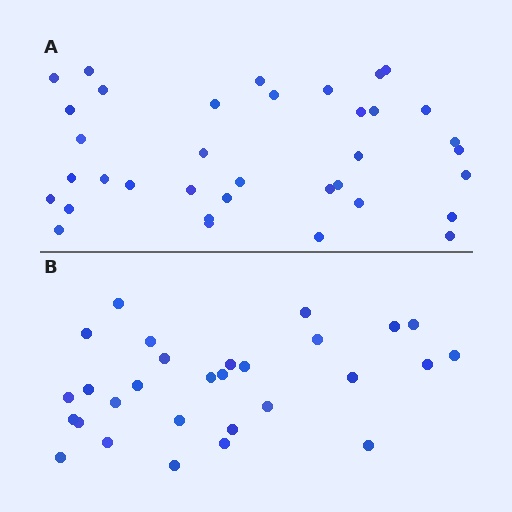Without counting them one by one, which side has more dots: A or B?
Region A (the top region) has more dots.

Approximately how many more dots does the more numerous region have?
Region A has roughly 8 or so more dots than region B.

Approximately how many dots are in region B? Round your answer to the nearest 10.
About 30 dots. (The exact count is 29, which rounds to 30.)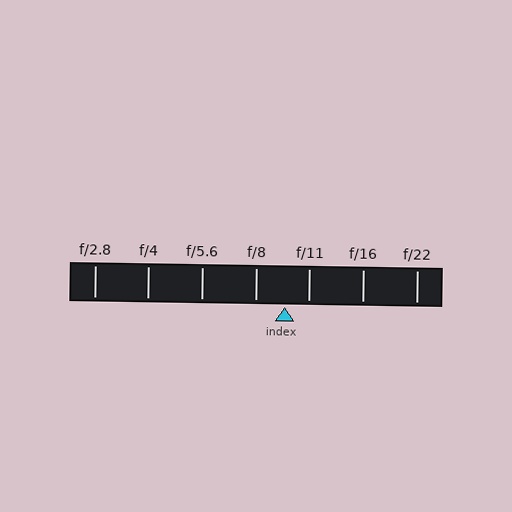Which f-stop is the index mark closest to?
The index mark is closest to f/11.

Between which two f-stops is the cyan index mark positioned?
The index mark is between f/8 and f/11.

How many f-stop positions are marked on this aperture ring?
There are 7 f-stop positions marked.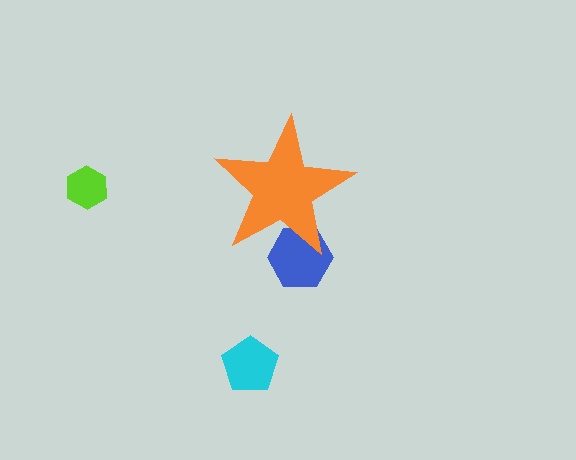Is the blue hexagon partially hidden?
Yes, the blue hexagon is partially hidden behind the orange star.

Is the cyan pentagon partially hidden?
No, the cyan pentagon is fully visible.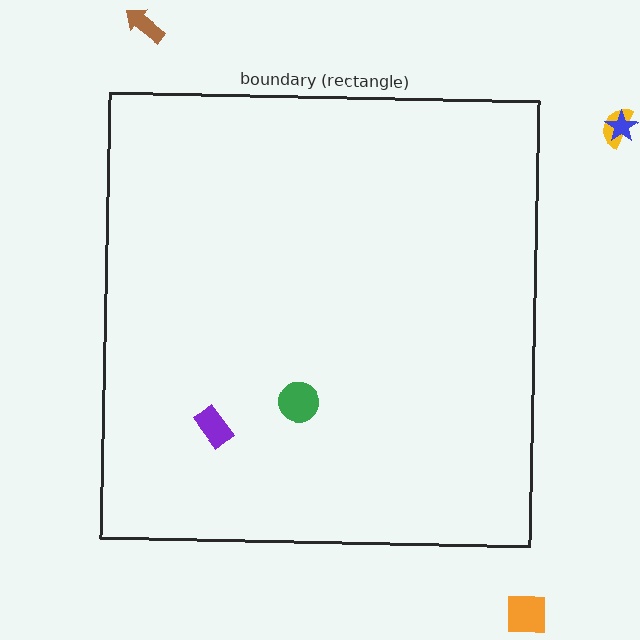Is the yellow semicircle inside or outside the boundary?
Outside.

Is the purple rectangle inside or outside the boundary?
Inside.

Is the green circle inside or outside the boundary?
Inside.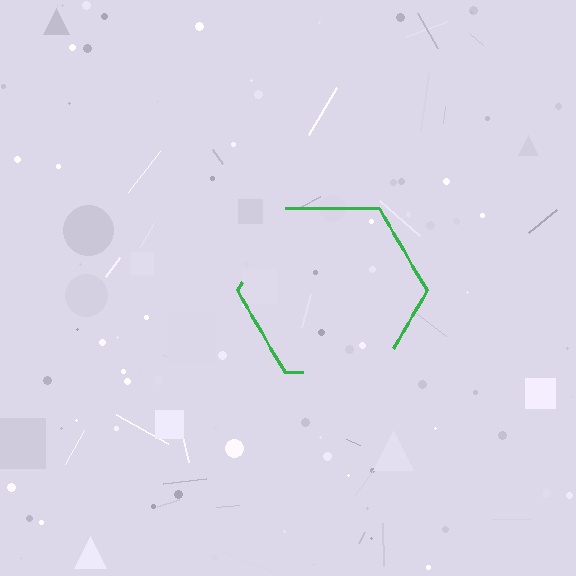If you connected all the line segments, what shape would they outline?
They would outline a hexagon.